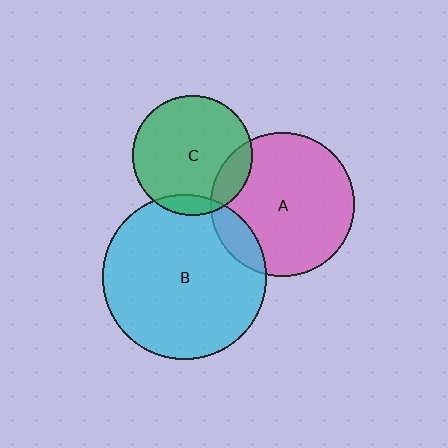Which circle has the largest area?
Circle B (cyan).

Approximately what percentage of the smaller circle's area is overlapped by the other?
Approximately 15%.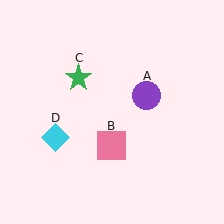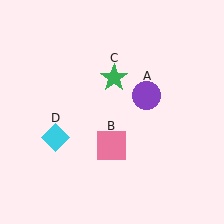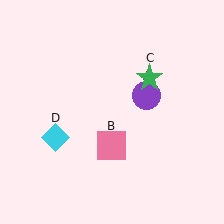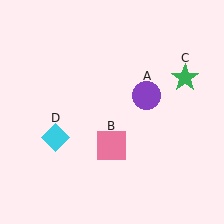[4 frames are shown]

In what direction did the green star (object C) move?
The green star (object C) moved right.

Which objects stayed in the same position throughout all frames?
Purple circle (object A) and pink square (object B) and cyan diamond (object D) remained stationary.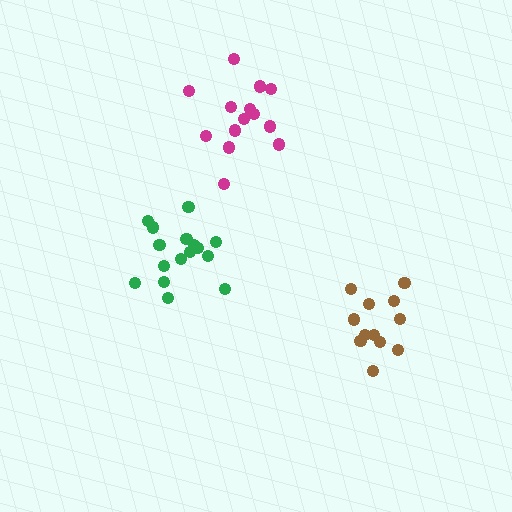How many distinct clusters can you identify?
There are 3 distinct clusters.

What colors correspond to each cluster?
The clusters are colored: brown, green, magenta.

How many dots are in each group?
Group 1: 12 dots, Group 2: 16 dots, Group 3: 15 dots (43 total).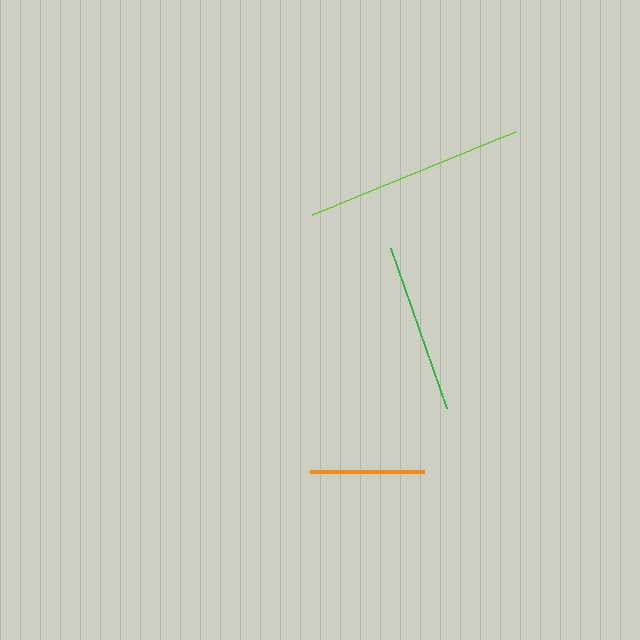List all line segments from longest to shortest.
From longest to shortest: lime, green, orange.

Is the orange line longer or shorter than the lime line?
The lime line is longer than the orange line.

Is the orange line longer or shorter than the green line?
The green line is longer than the orange line.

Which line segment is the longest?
The lime line is the longest at approximately 219 pixels.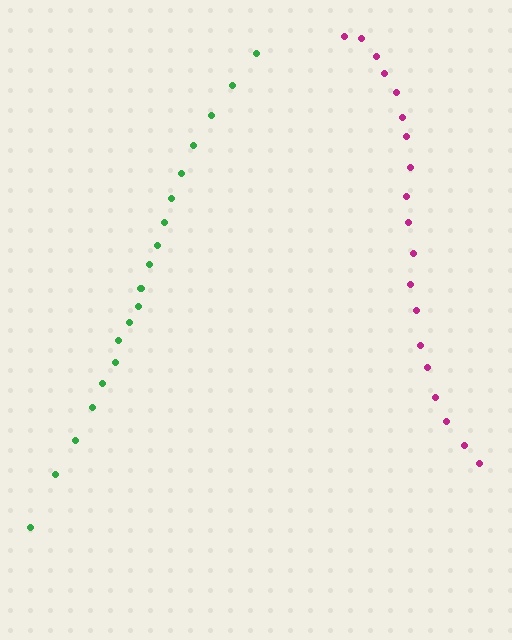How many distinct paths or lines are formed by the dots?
There are 2 distinct paths.